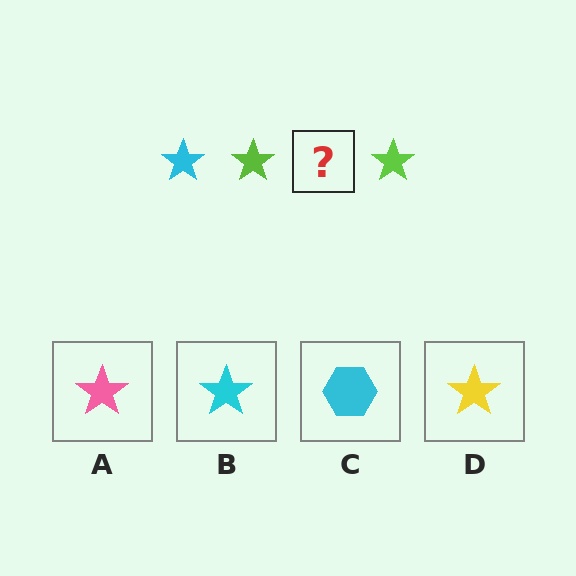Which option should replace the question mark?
Option B.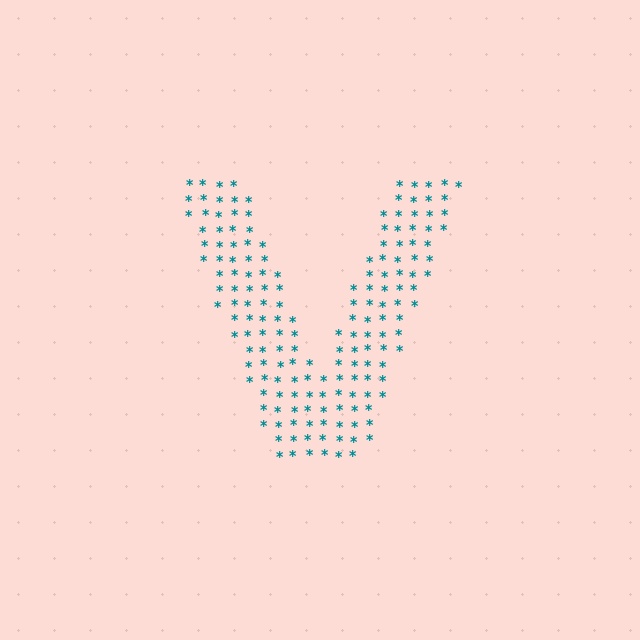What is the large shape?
The large shape is the letter V.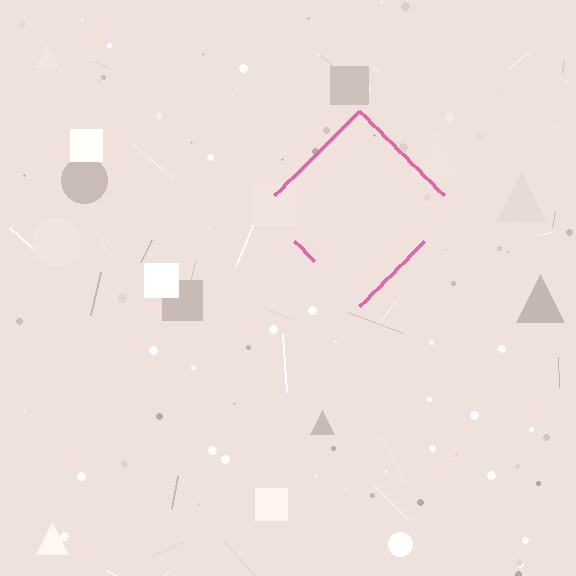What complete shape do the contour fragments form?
The contour fragments form a diamond.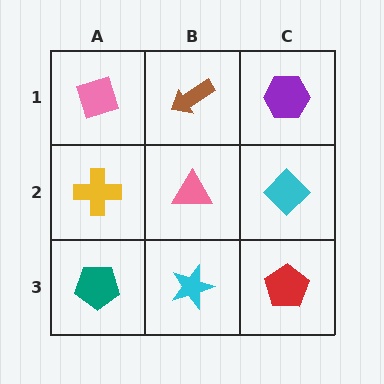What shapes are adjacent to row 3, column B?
A pink triangle (row 2, column B), a teal pentagon (row 3, column A), a red pentagon (row 3, column C).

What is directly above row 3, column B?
A pink triangle.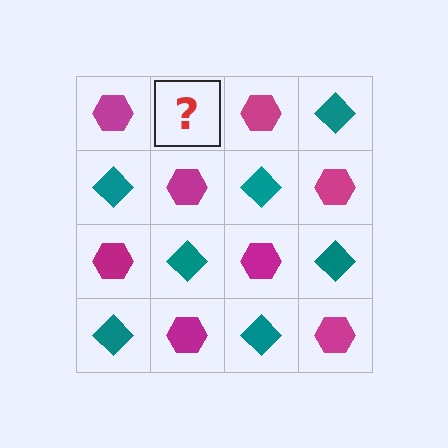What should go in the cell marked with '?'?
The missing cell should contain a teal diamond.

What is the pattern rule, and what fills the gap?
The rule is that it alternates magenta hexagon and teal diamond in a checkerboard pattern. The gap should be filled with a teal diamond.